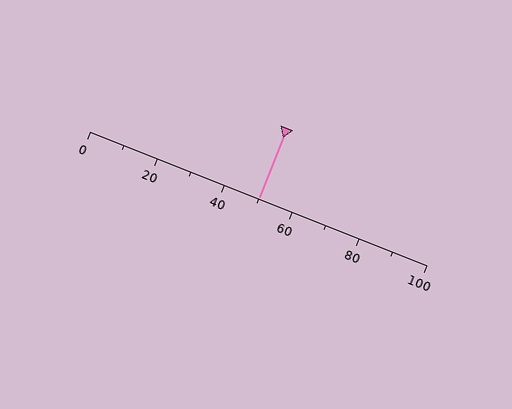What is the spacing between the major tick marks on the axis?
The major ticks are spaced 20 apart.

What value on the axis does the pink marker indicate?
The marker indicates approximately 50.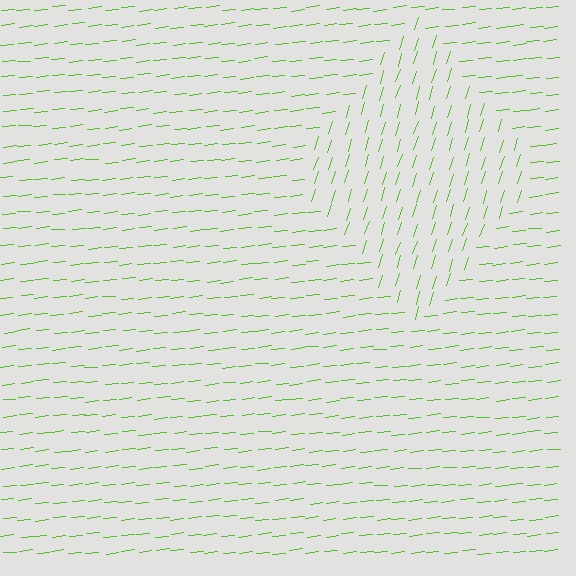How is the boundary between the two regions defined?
The boundary is defined purely by a change in line orientation (approximately 67 degrees difference). All lines are the same color and thickness.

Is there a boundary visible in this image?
Yes, there is a texture boundary formed by a change in line orientation.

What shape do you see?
I see a diamond.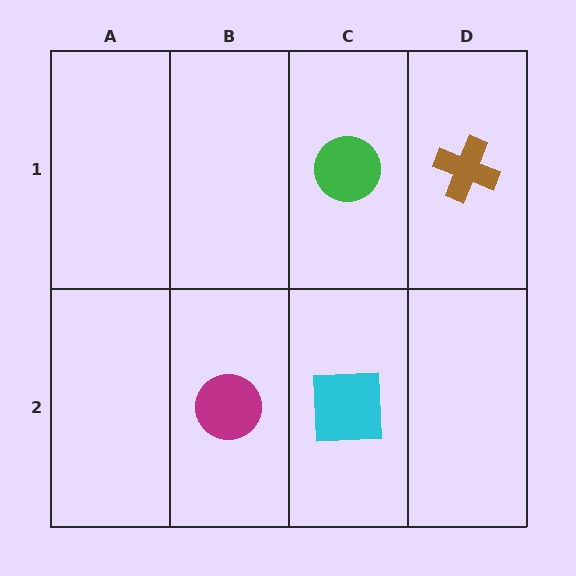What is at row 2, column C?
A cyan square.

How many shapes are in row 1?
2 shapes.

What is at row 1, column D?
A brown cross.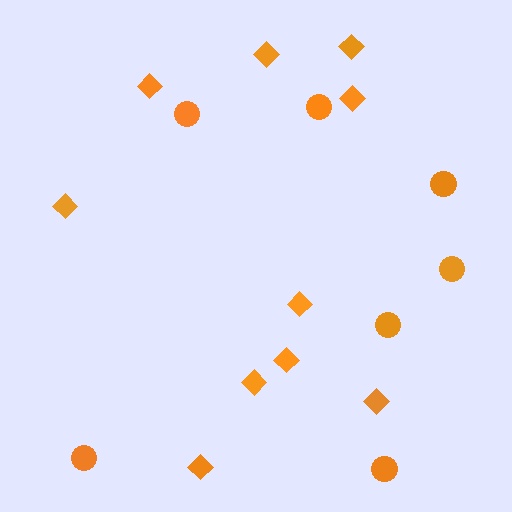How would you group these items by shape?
There are 2 groups: one group of circles (7) and one group of diamonds (10).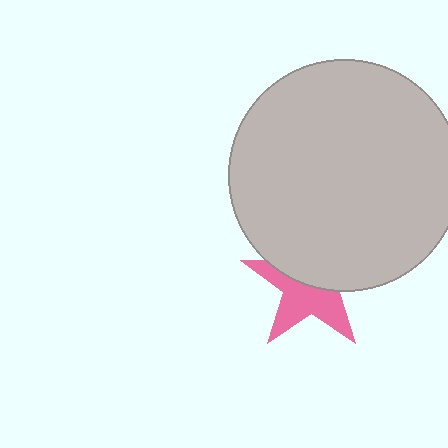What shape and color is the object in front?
The object in front is a light gray circle.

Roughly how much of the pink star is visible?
About half of it is visible (roughly 50%).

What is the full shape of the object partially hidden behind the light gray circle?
The partially hidden object is a pink star.